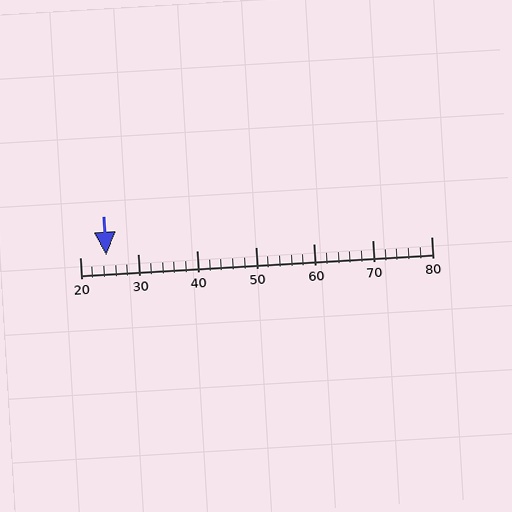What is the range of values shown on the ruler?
The ruler shows values from 20 to 80.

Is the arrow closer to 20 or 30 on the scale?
The arrow is closer to 20.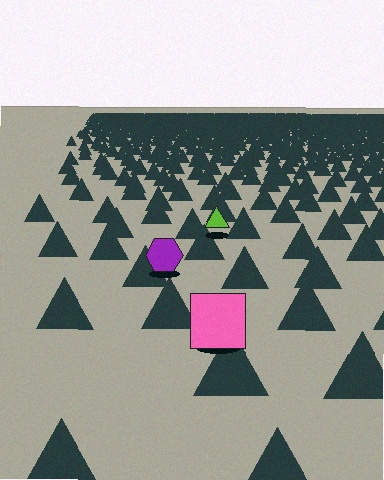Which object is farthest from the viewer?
The lime triangle is farthest from the viewer. It appears smaller and the ground texture around it is denser.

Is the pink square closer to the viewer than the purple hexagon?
Yes. The pink square is closer — you can tell from the texture gradient: the ground texture is coarser near it.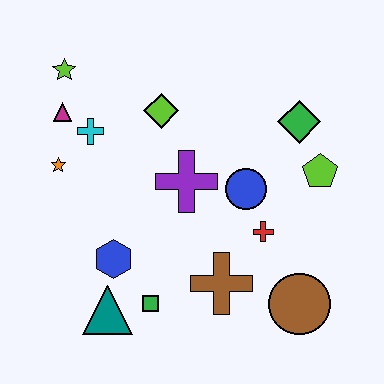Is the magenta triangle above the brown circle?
Yes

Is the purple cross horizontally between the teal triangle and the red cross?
Yes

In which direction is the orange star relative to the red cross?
The orange star is to the left of the red cross.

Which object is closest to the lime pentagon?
The green diamond is closest to the lime pentagon.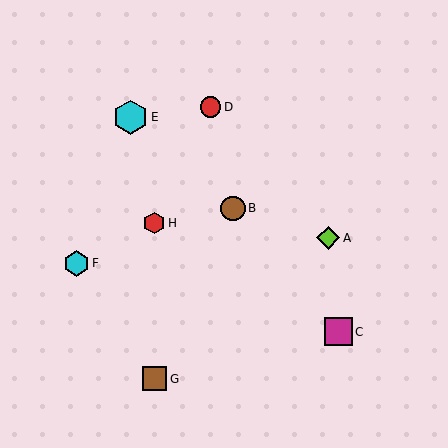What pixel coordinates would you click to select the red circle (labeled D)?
Click at (210, 107) to select the red circle D.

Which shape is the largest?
The cyan hexagon (labeled E) is the largest.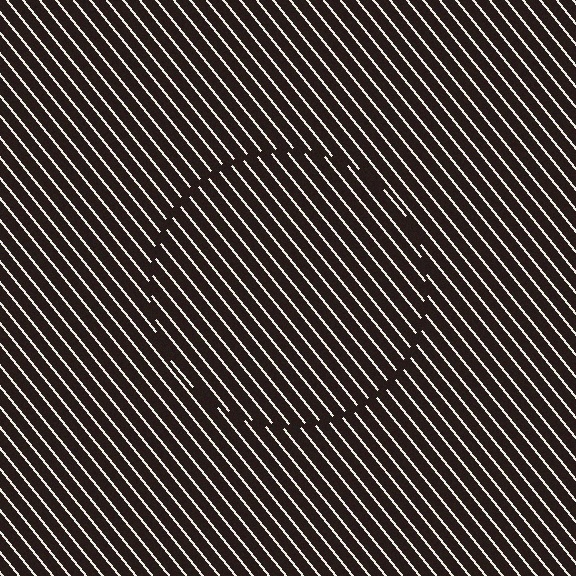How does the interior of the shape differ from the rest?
The interior of the shape contains the same grating, shifted by half a period — the contour is defined by the phase discontinuity where line-ends from the inner and outer gratings abut.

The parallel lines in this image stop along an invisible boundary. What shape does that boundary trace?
An illusory circle. The interior of the shape contains the same grating, shifted by half a period — the contour is defined by the phase discontinuity where line-ends from the inner and outer gratings abut.